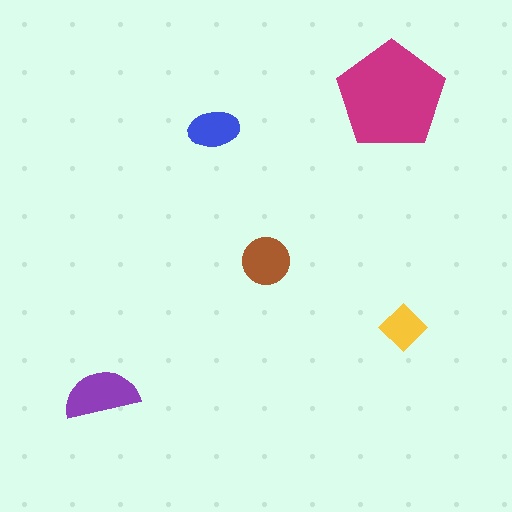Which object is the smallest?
The yellow diamond.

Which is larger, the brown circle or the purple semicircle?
The purple semicircle.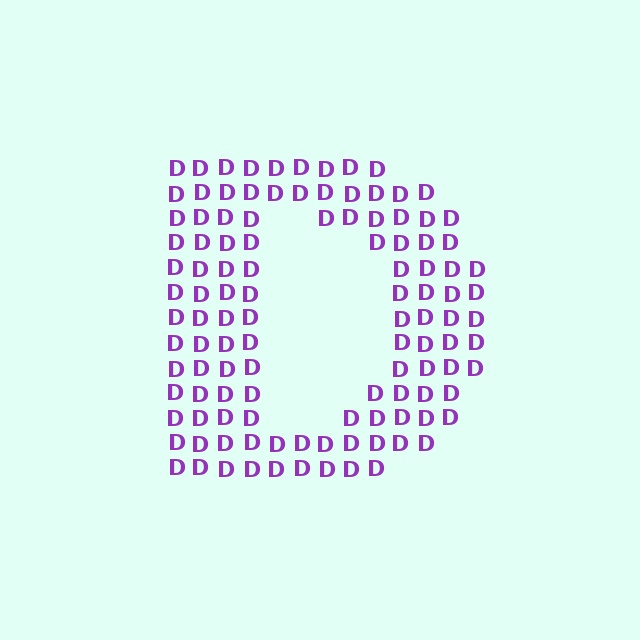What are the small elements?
The small elements are letter D's.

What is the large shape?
The large shape is the letter D.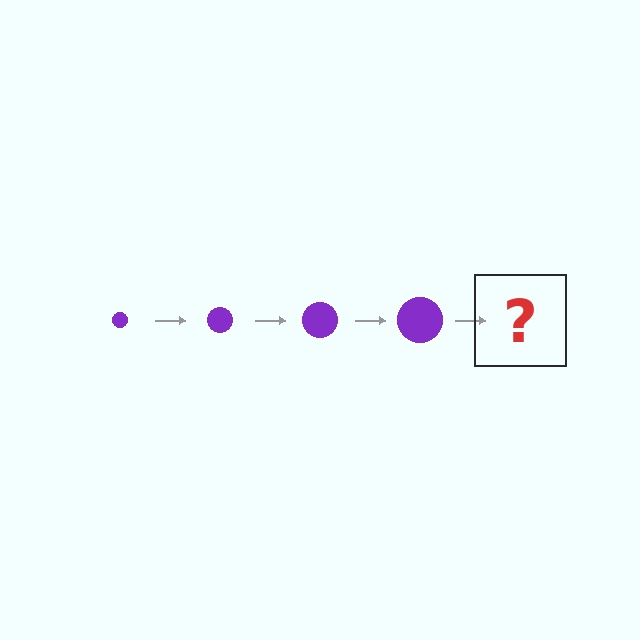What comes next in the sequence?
The next element should be a purple circle, larger than the previous one.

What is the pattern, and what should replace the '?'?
The pattern is that the circle gets progressively larger each step. The '?' should be a purple circle, larger than the previous one.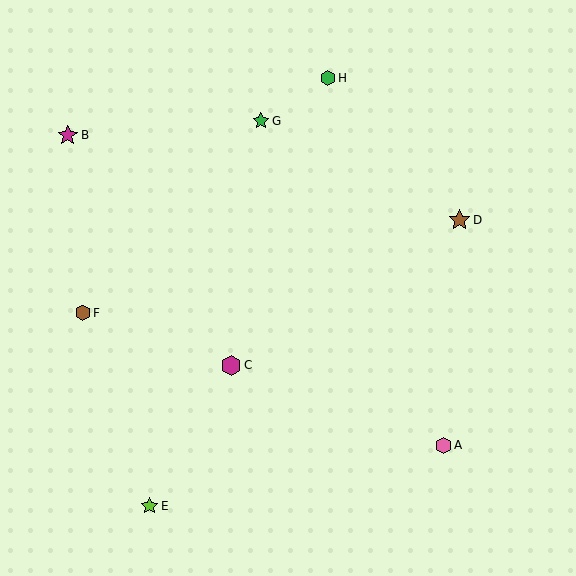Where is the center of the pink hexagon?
The center of the pink hexagon is at (443, 445).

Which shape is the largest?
The brown star (labeled D) is the largest.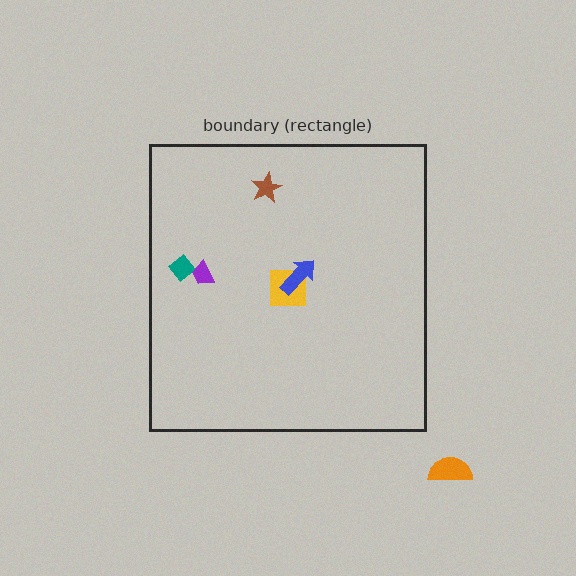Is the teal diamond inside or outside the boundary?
Inside.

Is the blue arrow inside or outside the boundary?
Inside.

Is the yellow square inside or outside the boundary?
Inside.